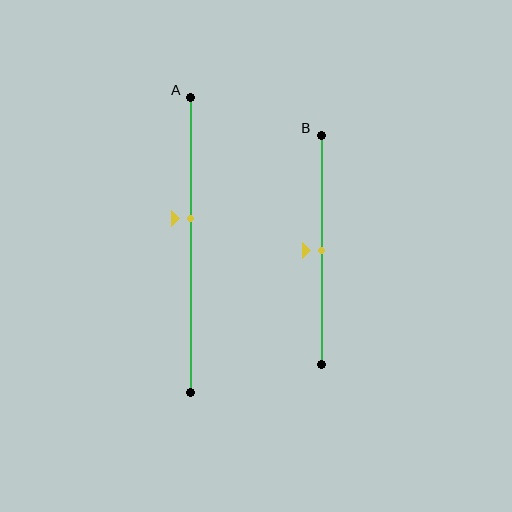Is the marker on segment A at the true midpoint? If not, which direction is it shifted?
No, the marker on segment A is shifted upward by about 9% of the segment length.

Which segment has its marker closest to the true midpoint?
Segment B has its marker closest to the true midpoint.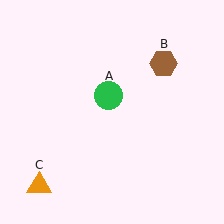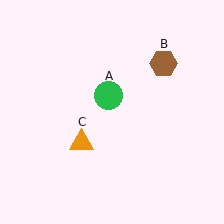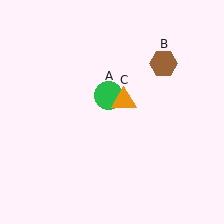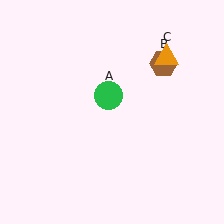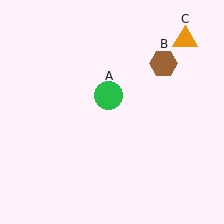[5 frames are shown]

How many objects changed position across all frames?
1 object changed position: orange triangle (object C).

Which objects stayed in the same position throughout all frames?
Green circle (object A) and brown hexagon (object B) remained stationary.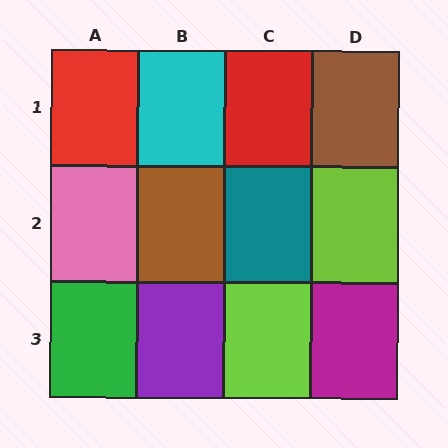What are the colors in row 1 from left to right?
Red, cyan, red, brown.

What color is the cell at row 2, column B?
Brown.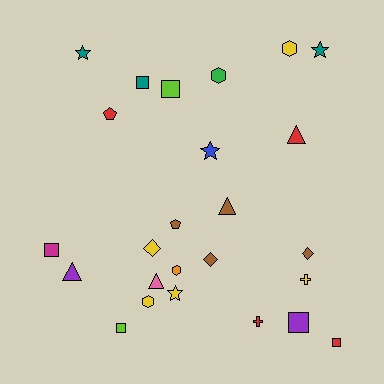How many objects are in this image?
There are 25 objects.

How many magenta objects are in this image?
There is 1 magenta object.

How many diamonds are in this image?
There are 3 diamonds.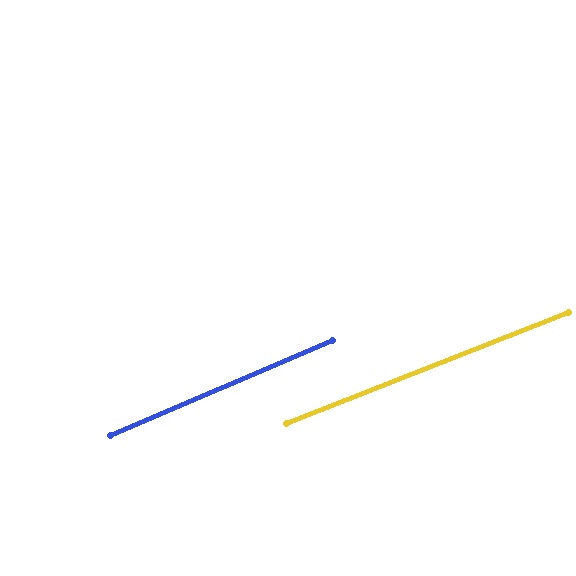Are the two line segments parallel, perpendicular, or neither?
Parallel — their directions differ by only 1.8°.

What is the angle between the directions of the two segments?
Approximately 2 degrees.